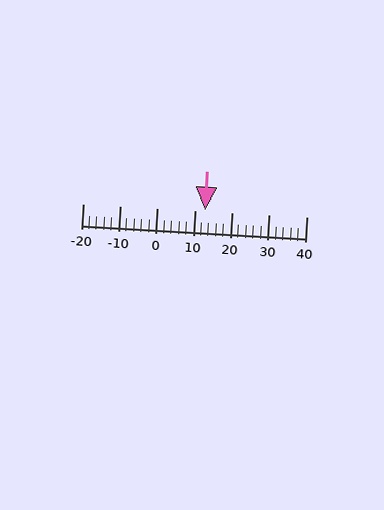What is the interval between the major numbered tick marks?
The major tick marks are spaced 10 units apart.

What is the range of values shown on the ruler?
The ruler shows values from -20 to 40.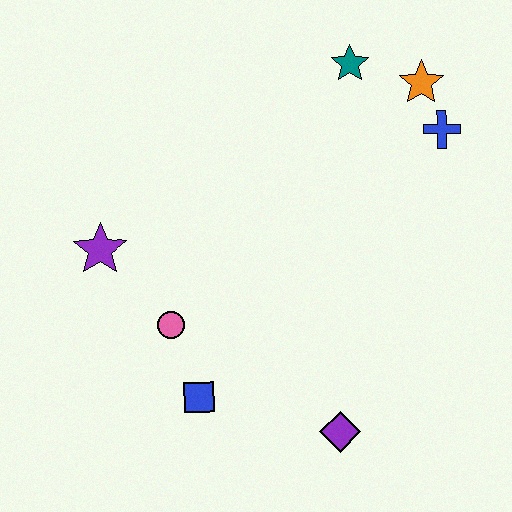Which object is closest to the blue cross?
The orange star is closest to the blue cross.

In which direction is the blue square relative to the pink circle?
The blue square is below the pink circle.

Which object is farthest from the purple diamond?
The teal star is farthest from the purple diamond.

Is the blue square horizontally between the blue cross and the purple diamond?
No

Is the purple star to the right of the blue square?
No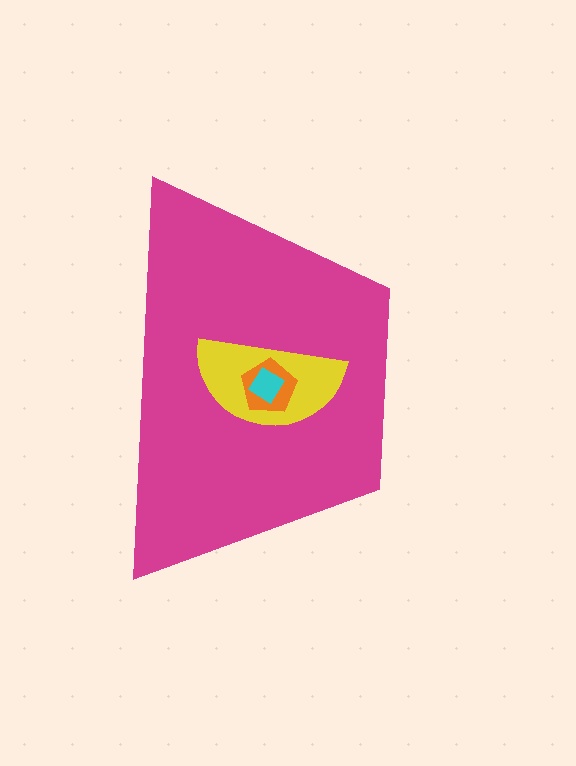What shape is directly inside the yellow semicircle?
The orange pentagon.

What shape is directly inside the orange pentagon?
The cyan diamond.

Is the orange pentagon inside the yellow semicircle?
Yes.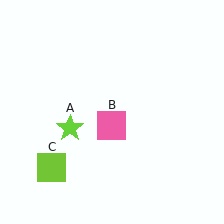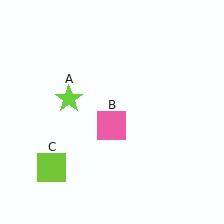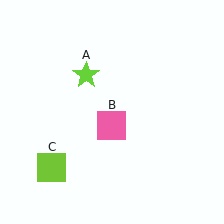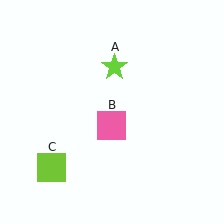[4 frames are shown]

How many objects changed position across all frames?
1 object changed position: lime star (object A).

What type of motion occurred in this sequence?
The lime star (object A) rotated clockwise around the center of the scene.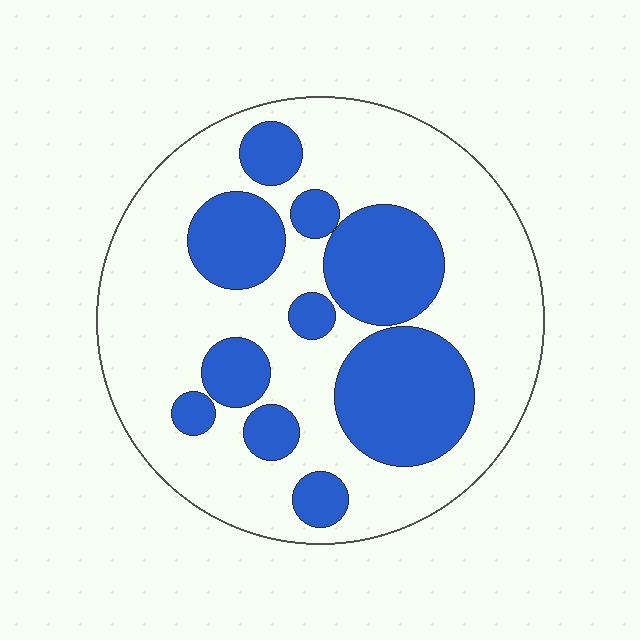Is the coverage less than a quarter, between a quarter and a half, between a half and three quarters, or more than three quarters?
Between a quarter and a half.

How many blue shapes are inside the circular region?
10.